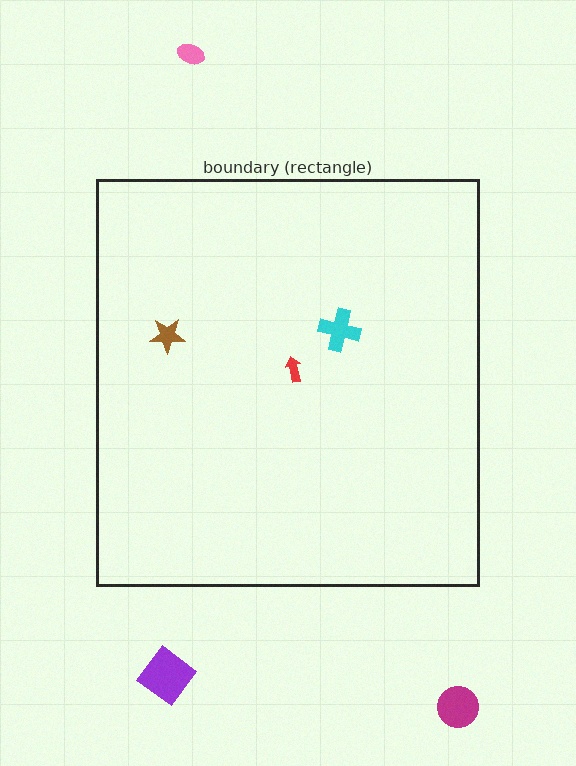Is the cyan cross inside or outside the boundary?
Inside.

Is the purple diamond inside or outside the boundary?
Outside.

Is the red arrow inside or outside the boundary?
Inside.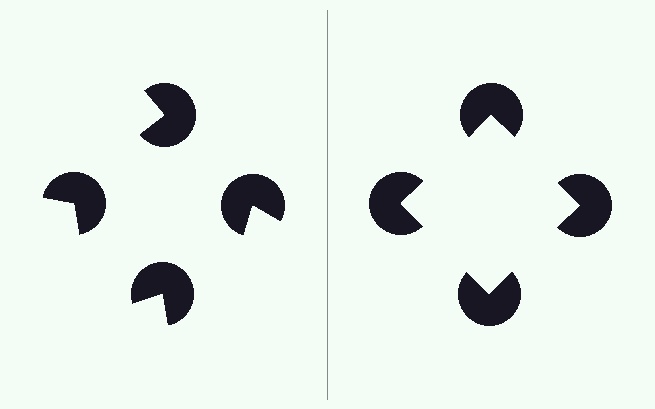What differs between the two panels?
The pac-man discs are positioned identically on both sides; only the wedge orientations differ. On the right they align to a square; on the left they are misaligned.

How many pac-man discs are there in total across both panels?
8 — 4 on each side.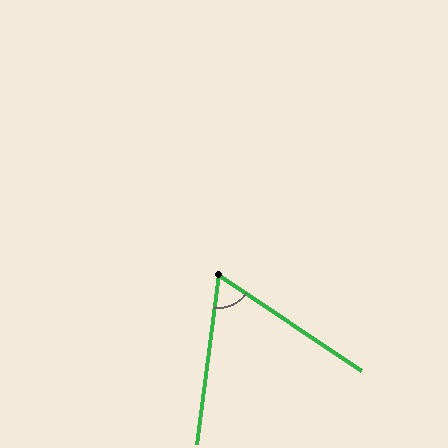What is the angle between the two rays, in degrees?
Approximately 63 degrees.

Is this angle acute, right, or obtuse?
It is acute.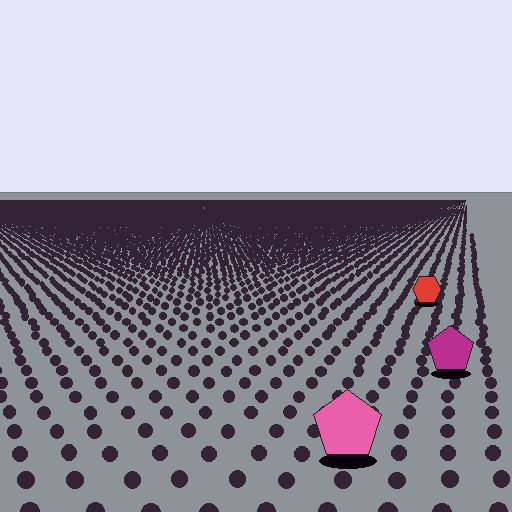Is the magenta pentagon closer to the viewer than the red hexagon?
Yes. The magenta pentagon is closer — you can tell from the texture gradient: the ground texture is coarser near it.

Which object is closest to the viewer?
The pink pentagon is closest. The texture marks near it are larger and more spread out.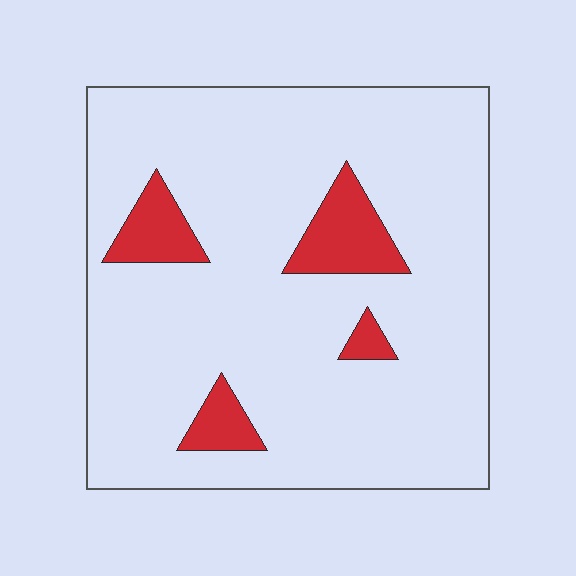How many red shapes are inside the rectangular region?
4.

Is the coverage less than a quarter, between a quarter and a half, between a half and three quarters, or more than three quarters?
Less than a quarter.